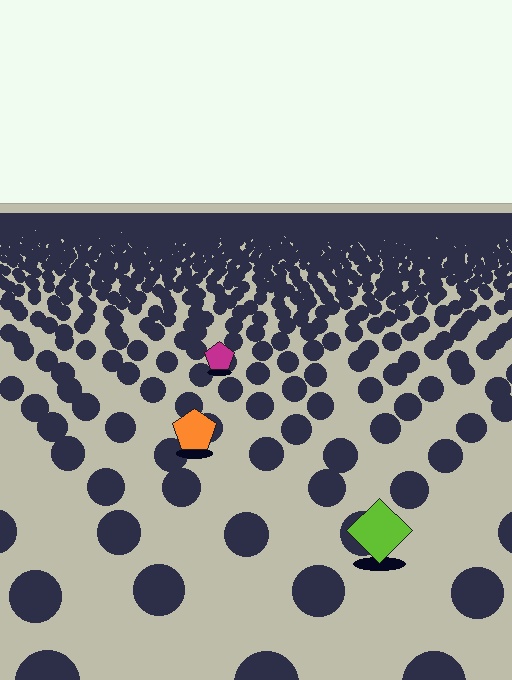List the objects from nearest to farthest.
From nearest to farthest: the lime diamond, the orange pentagon, the magenta pentagon.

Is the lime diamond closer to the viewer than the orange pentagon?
Yes. The lime diamond is closer — you can tell from the texture gradient: the ground texture is coarser near it.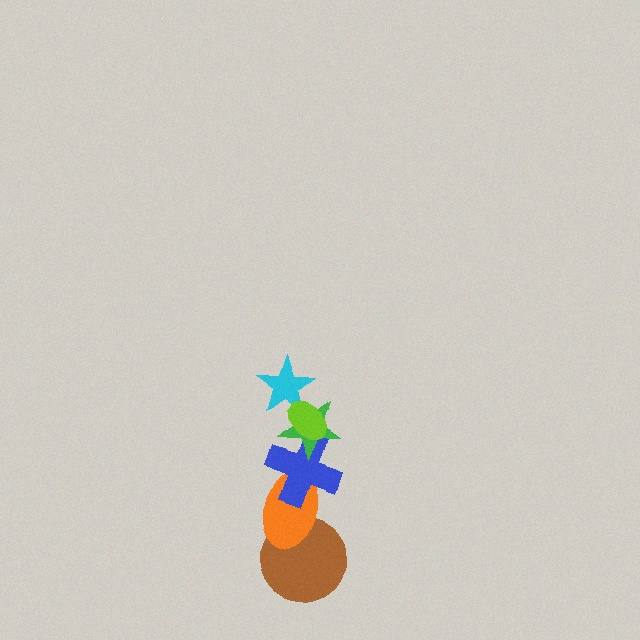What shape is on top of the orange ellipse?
The blue cross is on top of the orange ellipse.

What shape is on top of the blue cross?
The green star is on top of the blue cross.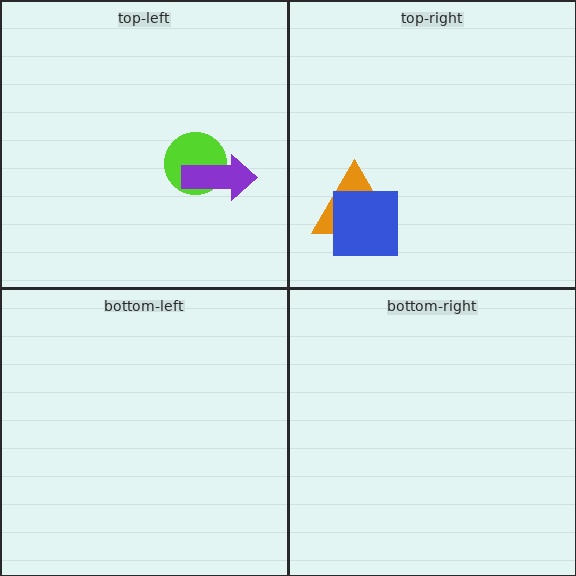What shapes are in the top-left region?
The lime circle, the purple arrow.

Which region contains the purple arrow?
The top-left region.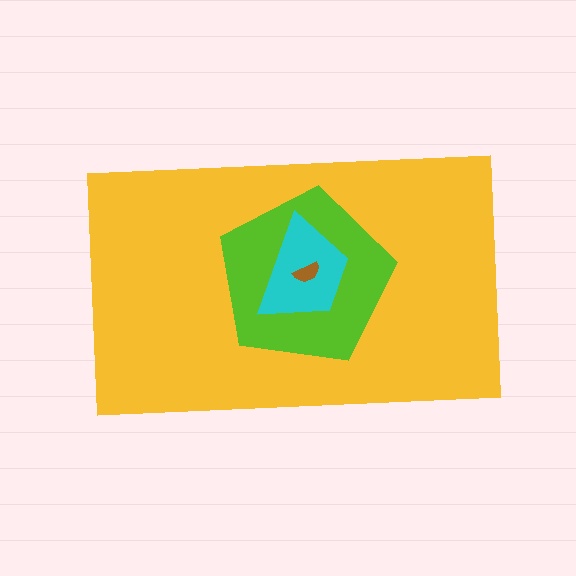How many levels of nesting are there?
4.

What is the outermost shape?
The yellow rectangle.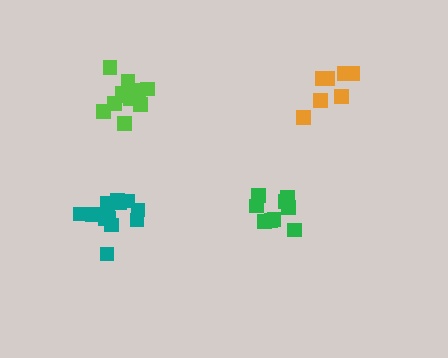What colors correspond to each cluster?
The clusters are colored: orange, teal, green, lime.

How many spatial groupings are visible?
There are 4 spatial groupings.